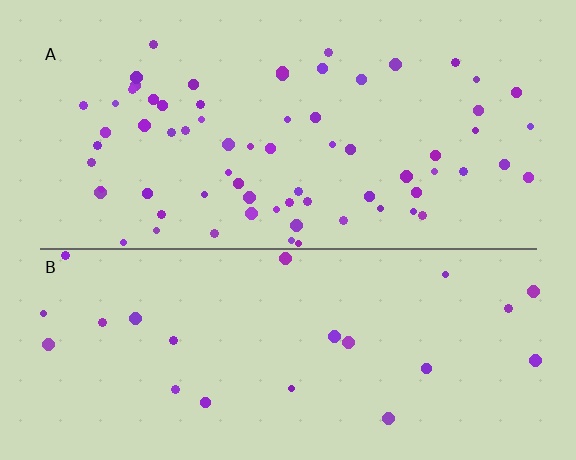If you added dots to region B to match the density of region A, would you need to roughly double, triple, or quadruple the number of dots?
Approximately triple.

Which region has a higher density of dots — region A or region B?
A (the top).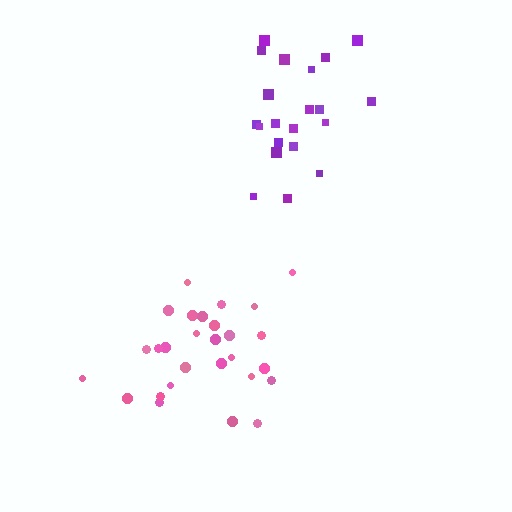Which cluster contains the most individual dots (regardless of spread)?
Pink (28).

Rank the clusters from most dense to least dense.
pink, purple.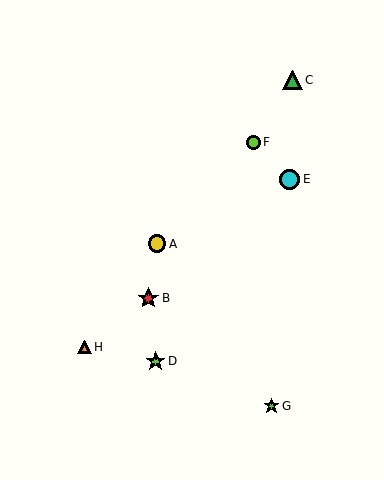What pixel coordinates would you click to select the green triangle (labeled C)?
Click at (292, 80) to select the green triangle C.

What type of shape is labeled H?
Shape H is an orange triangle.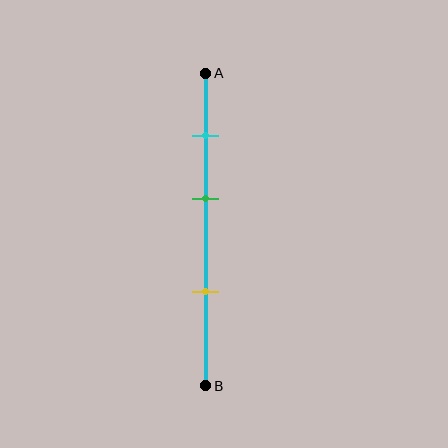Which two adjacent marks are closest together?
The cyan and green marks are the closest adjacent pair.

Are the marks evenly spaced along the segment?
Yes, the marks are approximately evenly spaced.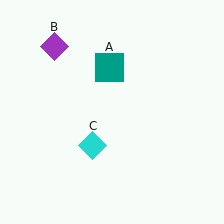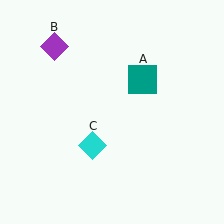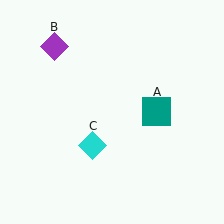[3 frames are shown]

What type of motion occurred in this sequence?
The teal square (object A) rotated clockwise around the center of the scene.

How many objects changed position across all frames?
1 object changed position: teal square (object A).